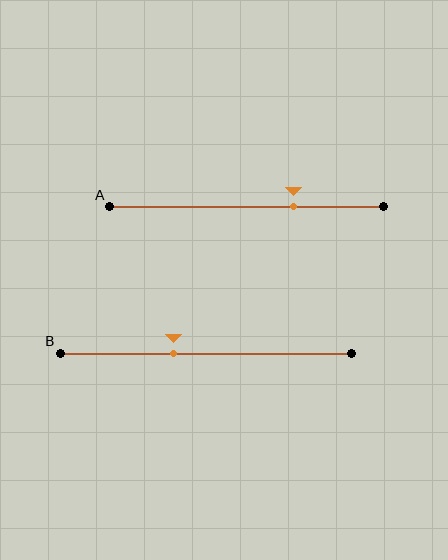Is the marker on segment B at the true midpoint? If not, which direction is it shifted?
No, the marker on segment B is shifted to the left by about 11% of the segment length.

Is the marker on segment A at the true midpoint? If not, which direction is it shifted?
No, the marker on segment A is shifted to the right by about 17% of the segment length.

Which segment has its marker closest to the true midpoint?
Segment B has its marker closest to the true midpoint.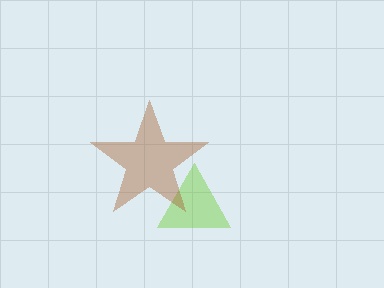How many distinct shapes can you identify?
There are 2 distinct shapes: a lime triangle, a brown star.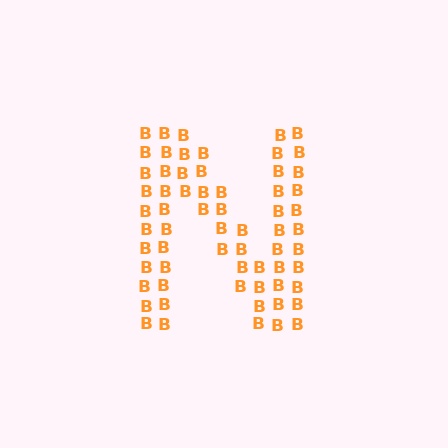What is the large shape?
The large shape is the letter N.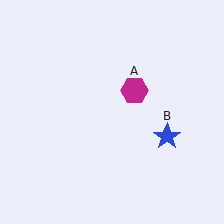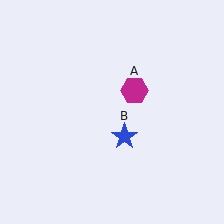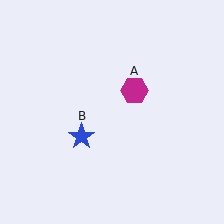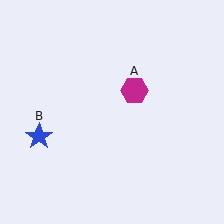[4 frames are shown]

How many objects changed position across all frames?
1 object changed position: blue star (object B).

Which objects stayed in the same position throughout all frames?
Magenta hexagon (object A) remained stationary.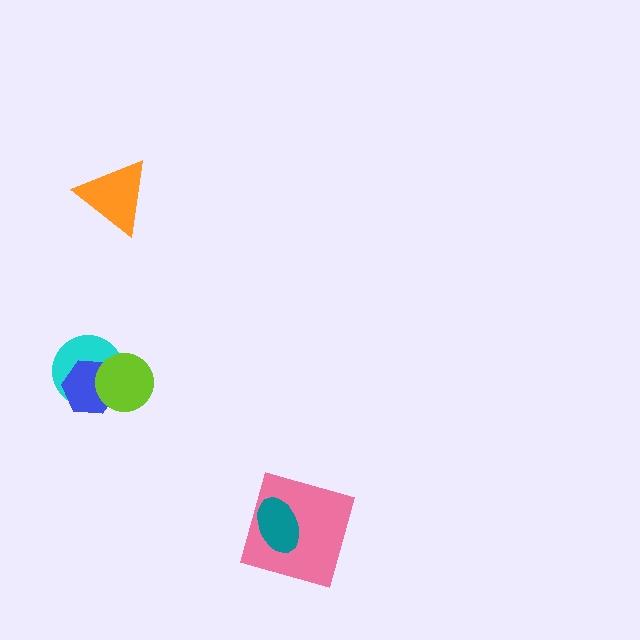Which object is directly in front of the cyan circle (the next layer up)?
The blue hexagon is directly in front of the cyan circle.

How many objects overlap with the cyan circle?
2 objects overlap with the cyan circle.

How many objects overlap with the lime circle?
2 objects overlap with the lime circle.